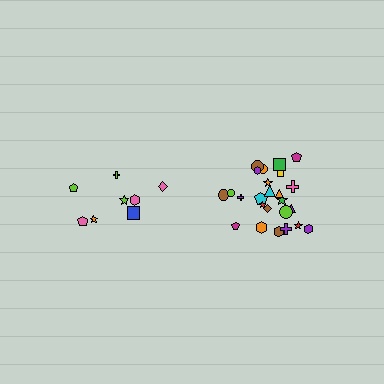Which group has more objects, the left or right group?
The right group.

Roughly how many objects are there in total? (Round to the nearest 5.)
Roughly 35 objects in total.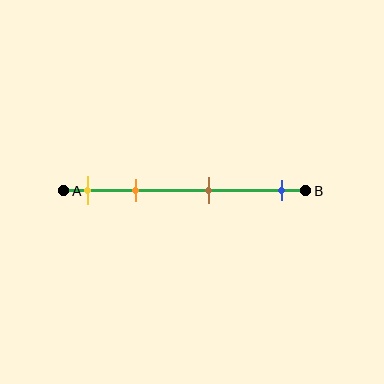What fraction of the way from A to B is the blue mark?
The blue mark is approximately 90% (0.9) of the way from A to B.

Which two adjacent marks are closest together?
The yellow and orange marks are the closest adjacent pair.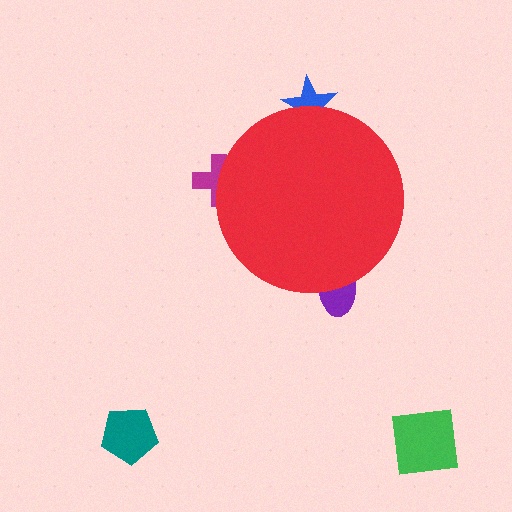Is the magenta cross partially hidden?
Yes, the magenta cross is partially hidden behind the red circle.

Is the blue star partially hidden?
Yes, the blue star is partially hidden behind the red circle.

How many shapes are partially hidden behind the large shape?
3 shapes are partially hidden.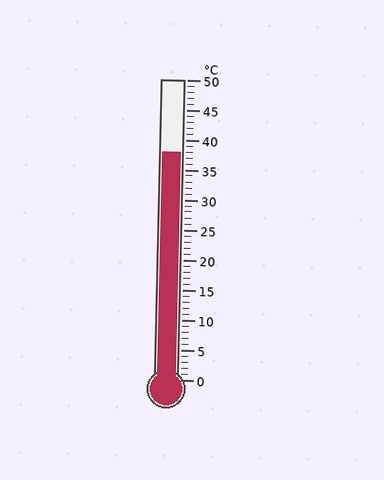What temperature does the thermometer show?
The thermometer shows approximately 38°C.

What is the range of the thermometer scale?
The thermometer scale ranges from 0°C to 50°C.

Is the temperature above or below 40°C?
The temperature is below 40°C.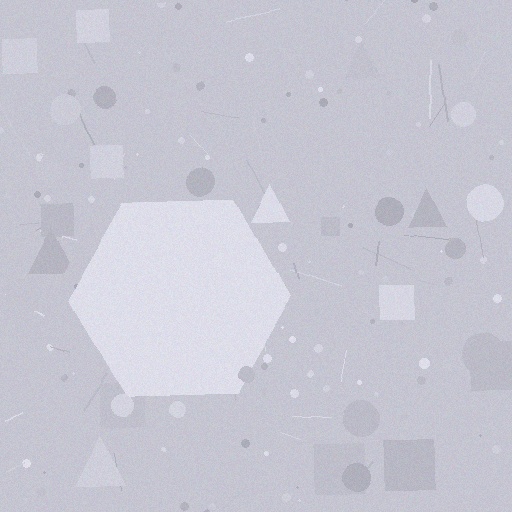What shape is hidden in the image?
A hexagon is hidden in the image.